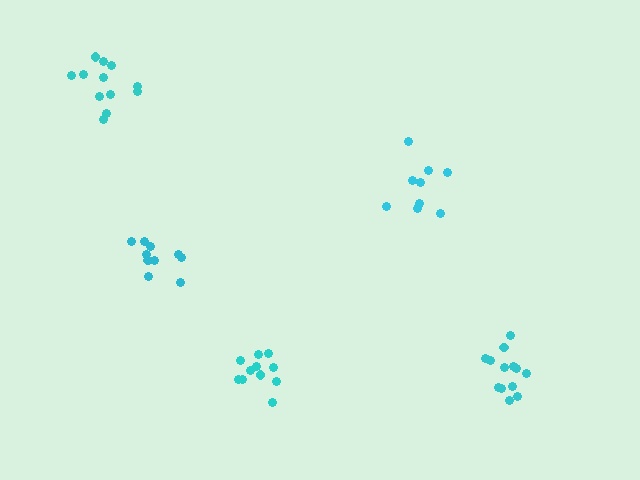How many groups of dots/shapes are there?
There are 5 groups.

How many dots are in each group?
Group 1: 11 dots, Group 2: 9 dots, Group 3: 12 dots, Group 4: 10 dots, Group 5: 13 dots (55 total).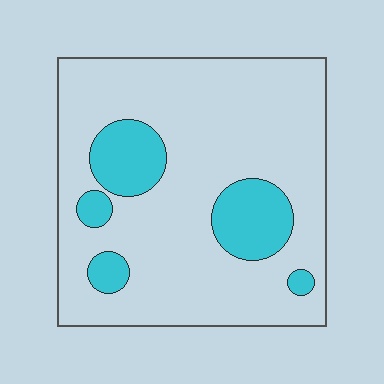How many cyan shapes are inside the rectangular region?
5.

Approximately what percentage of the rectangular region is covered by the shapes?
Approximately 20%.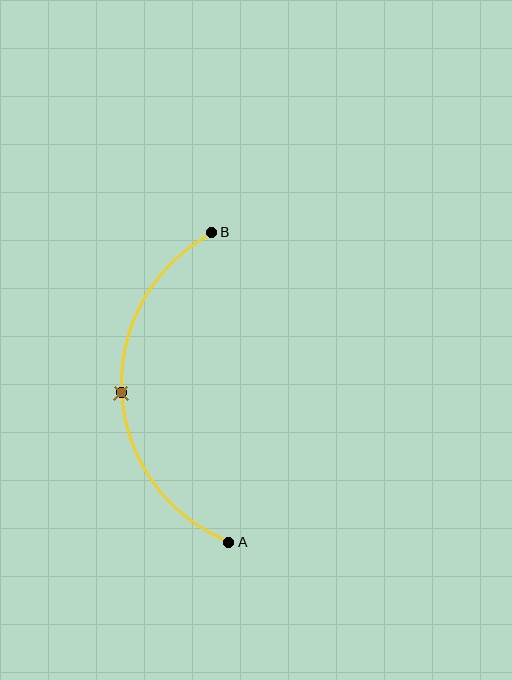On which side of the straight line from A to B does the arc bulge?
The arc bulges to the left of the straight line connecting A and B.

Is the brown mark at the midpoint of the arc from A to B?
Yes. The brown mark lies on the arc at equal arc-length from both A and B — it is the arc midpoint.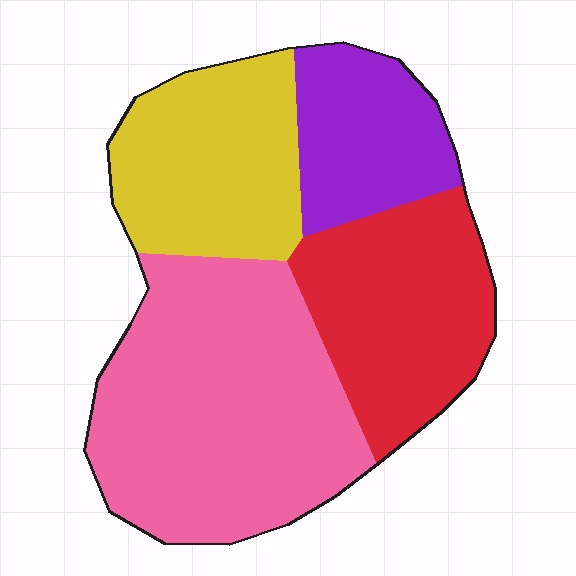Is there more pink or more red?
Pink.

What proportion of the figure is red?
Red covers 23% of the figure.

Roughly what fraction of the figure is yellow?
Yellow covers about 20% of the figure.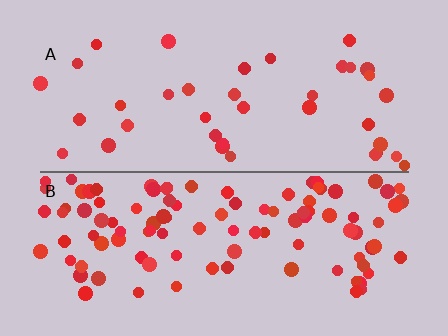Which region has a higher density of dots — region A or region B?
B (the bottom).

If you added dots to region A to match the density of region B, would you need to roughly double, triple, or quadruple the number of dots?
Approximately triple.